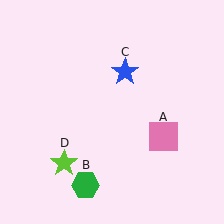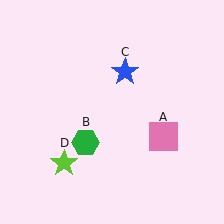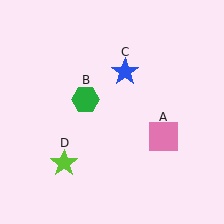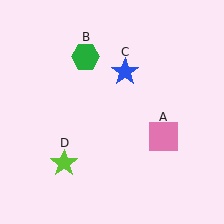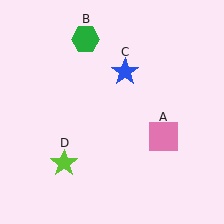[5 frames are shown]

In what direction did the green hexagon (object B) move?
The green hexagon (object B) moved up.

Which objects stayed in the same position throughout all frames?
Pink square (object A) and blue star (object C) and lime star (object D) remained stationary.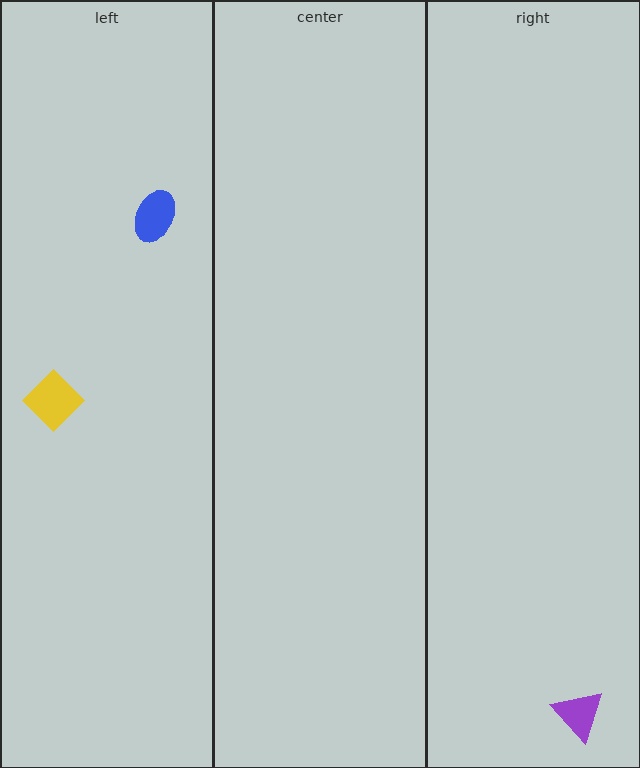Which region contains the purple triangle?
The right region.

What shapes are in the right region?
The purple triangle.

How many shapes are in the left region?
2.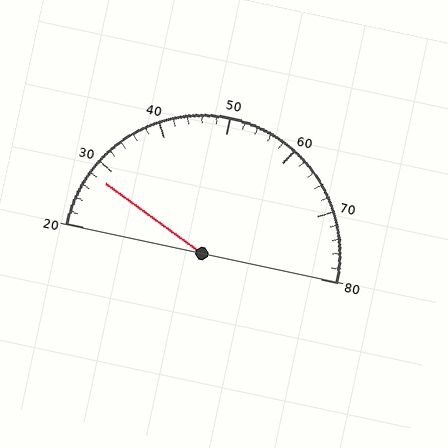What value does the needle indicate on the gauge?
The needle indicates approximately 28.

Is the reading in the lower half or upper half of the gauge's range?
The reading is in the lower half of the range (20 to 80).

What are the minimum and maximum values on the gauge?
The gauge ranges from 20 to 80.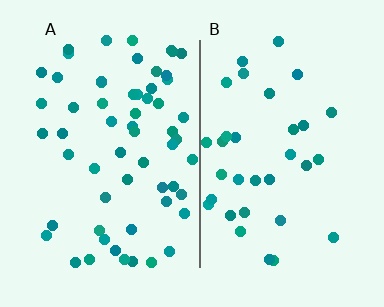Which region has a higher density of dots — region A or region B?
A (the left).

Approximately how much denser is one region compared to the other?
Approximately 1.8× — region A over region B.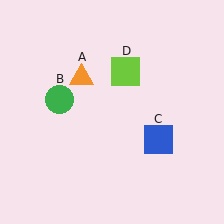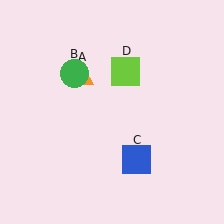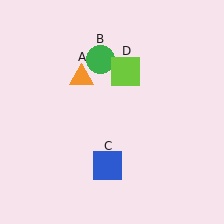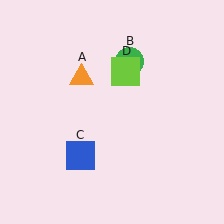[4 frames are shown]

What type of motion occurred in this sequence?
The green circle (object B), blue square (object C) rotated clockwise around the center of the scene.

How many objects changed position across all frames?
2 objects changed position: green circle (object B), blue square (object C).